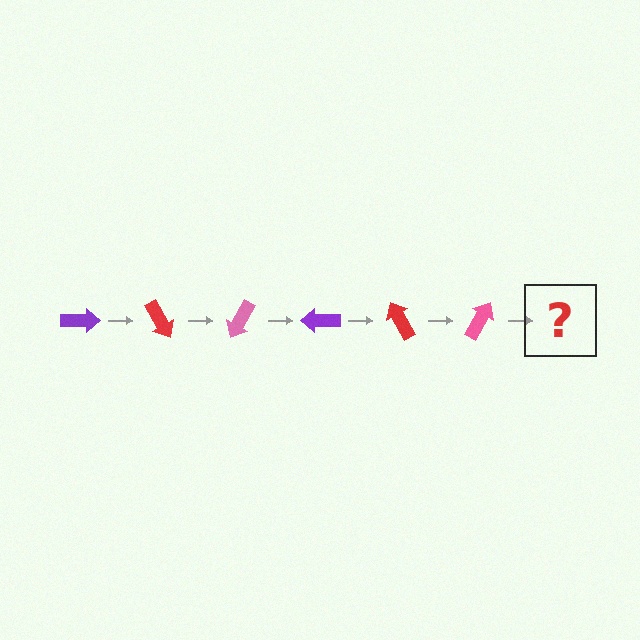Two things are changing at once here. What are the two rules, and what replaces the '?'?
The two rules are that it rotates 60 degrees each step and the color cycles through purple, red, and pink. The '?' should be a purple arrow, rotated 360 degrees from the start.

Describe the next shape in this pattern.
It should be a purple arrow, rotated 360 degrees from the start.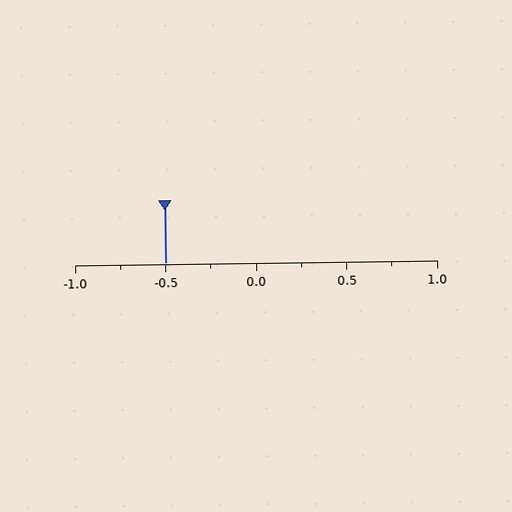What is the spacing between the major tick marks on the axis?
The major ticks are spaced 0.5 apart.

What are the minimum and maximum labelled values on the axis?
The axis runs from -1.0 to 1.0.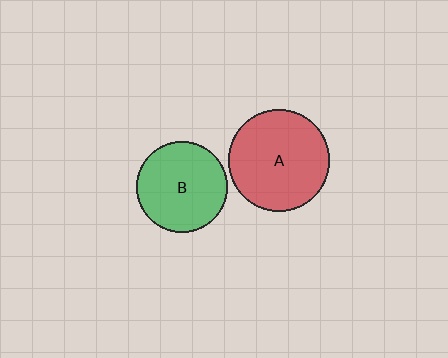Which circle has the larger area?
Circle A (red).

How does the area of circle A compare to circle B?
Approximately 1.3 times.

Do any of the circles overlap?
No, none of the circles overlap.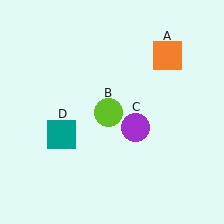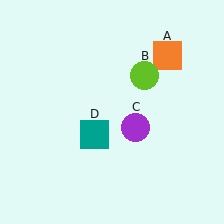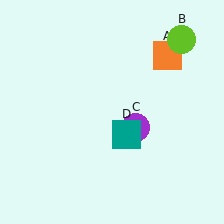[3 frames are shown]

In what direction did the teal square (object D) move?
The teal square (object D) moved right.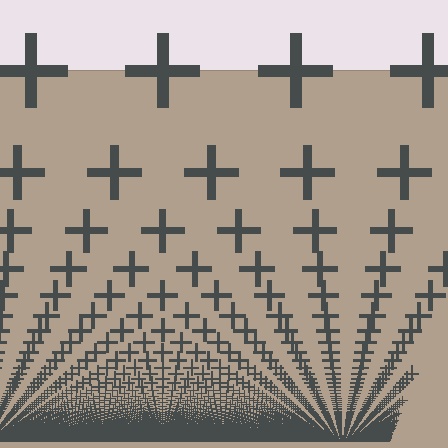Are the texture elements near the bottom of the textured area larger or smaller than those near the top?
Smaller. The gradient is inverted — elements near the bottom are smaller and denser.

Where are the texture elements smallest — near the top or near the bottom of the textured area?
Near the bottom.